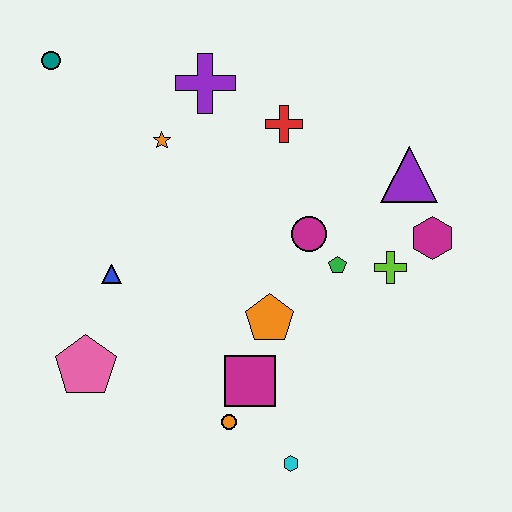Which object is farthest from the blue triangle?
The magenta hexagon is farthest from the blue triangle.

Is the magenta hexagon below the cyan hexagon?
No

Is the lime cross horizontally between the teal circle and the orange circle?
No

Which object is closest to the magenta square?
The orange circle is closest to the magenta square.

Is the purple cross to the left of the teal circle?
No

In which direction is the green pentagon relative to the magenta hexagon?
The green pentagon is to the left of the magenta hexagon.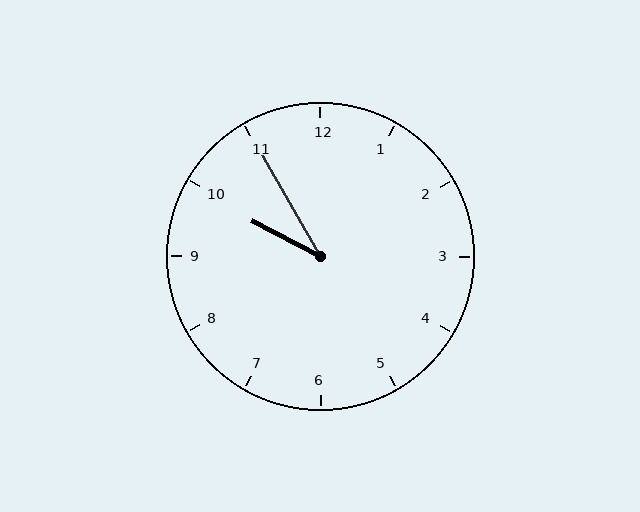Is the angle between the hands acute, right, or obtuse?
It is acute.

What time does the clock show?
9:55.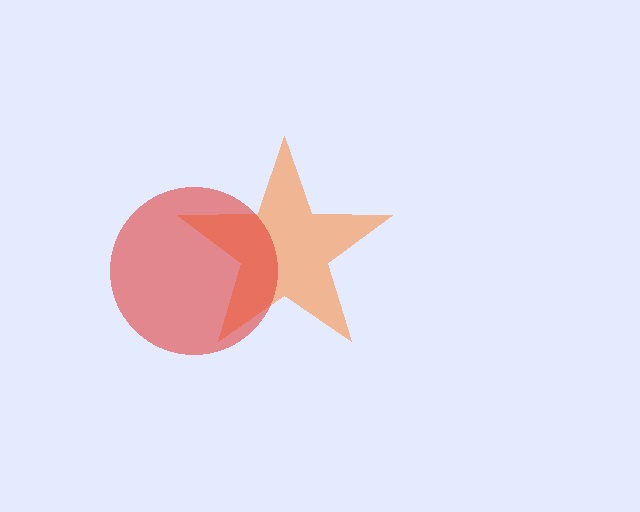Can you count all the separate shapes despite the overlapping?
Yes, there are 2 separate shapes.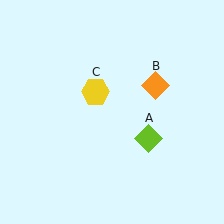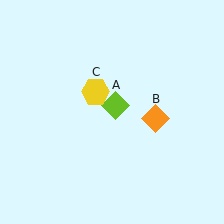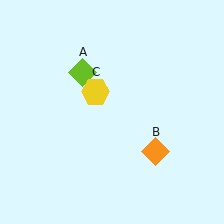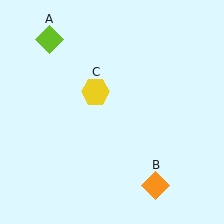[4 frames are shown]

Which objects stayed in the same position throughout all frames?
Yellow hexagon (object C) remained stationary.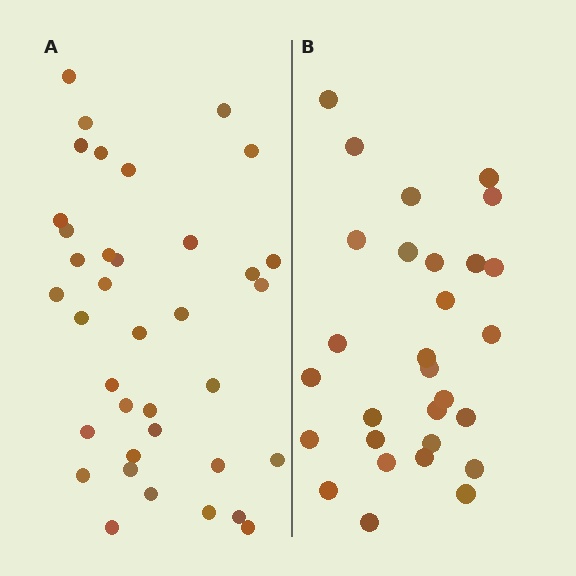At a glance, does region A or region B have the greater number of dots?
Region A (the left region) has more dots.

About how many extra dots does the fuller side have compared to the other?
Region A has roughly 8 or so more dots than region B.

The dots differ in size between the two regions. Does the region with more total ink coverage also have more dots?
No. Region B has more total ink coverage because its dots are larger, but region A actually contains more individual dots. Total area can be misleading — the number of items is what matters here.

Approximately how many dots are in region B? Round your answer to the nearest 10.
About 30 dots. (The exact count is 29, which rounds to 30.)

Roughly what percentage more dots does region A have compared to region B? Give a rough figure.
About 30% more.